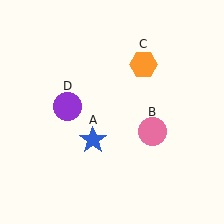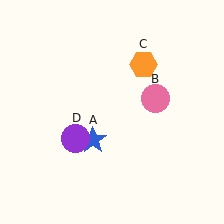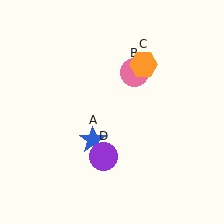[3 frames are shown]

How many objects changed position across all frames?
2 objects changed position: pink circle (object B), purple circle (object D).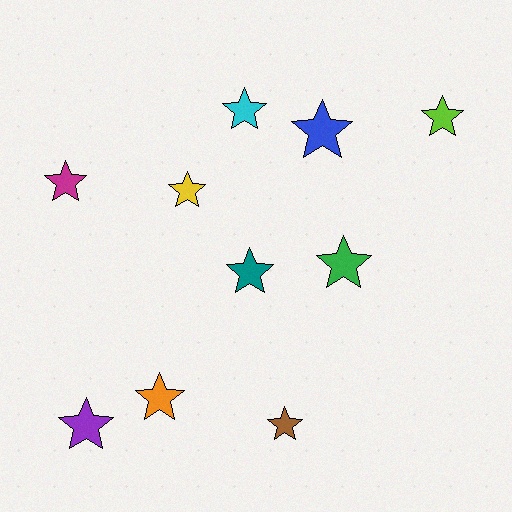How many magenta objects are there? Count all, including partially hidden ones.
There is 1 magenta object.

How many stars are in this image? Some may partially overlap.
There are 10 stars.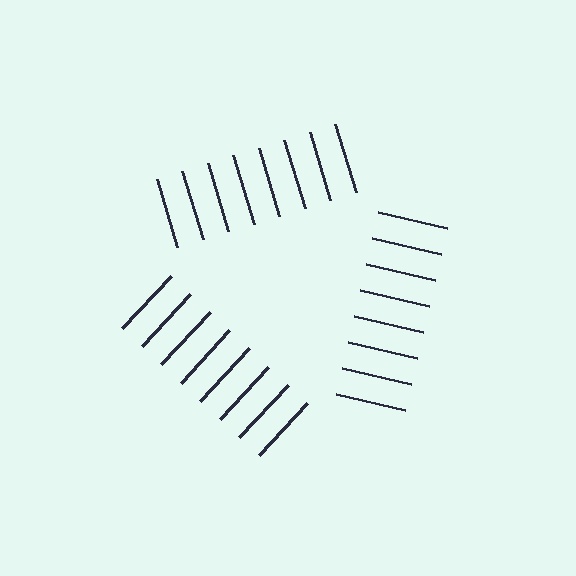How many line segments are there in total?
24 — 8 along each of the 3 edges.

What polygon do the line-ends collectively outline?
An illusory triangle — the line segments terminate on its edges but no continuous stroke is drawn.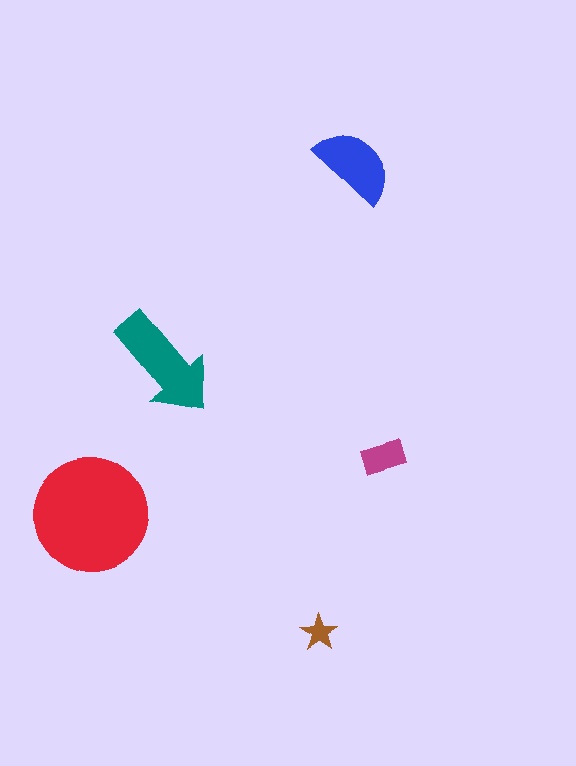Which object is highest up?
The blue semicircle is topmost.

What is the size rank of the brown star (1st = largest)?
5th.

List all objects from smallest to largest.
The brown star, the magenta rectangle, the blue semicircle, the teal arrow, the red circle.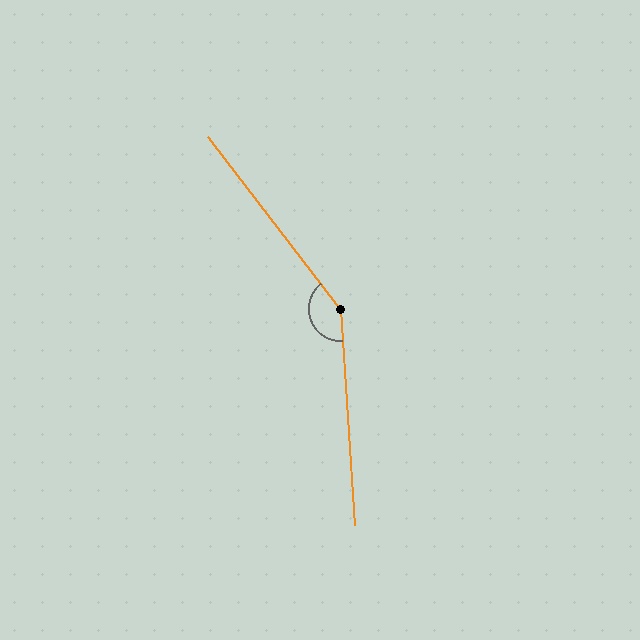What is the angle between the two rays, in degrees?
Approximately 146 degrees.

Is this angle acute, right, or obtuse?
It is obtuse.